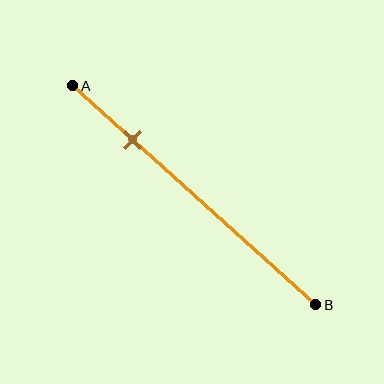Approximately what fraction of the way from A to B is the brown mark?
The brown mark is approximately 25% of the way from A to B.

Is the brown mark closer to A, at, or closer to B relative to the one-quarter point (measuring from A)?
The brown mark is approximately at the one-quarter point of segment AB.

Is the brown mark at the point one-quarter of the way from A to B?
Yes, the mark is approximately at the one-quarter point.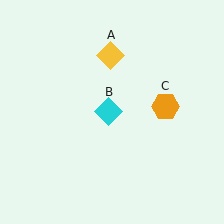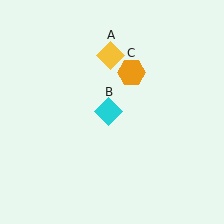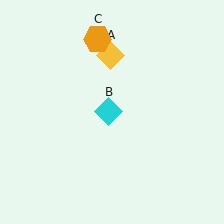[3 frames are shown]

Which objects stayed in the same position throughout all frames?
Yellow diamond (object A) and cyan diamond (object B) remained stationary.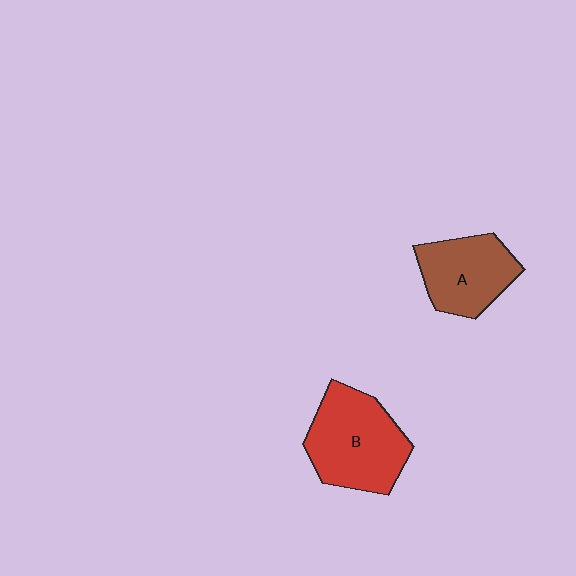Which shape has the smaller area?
Shape A (brown).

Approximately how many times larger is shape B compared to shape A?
Approximately 1.3 times.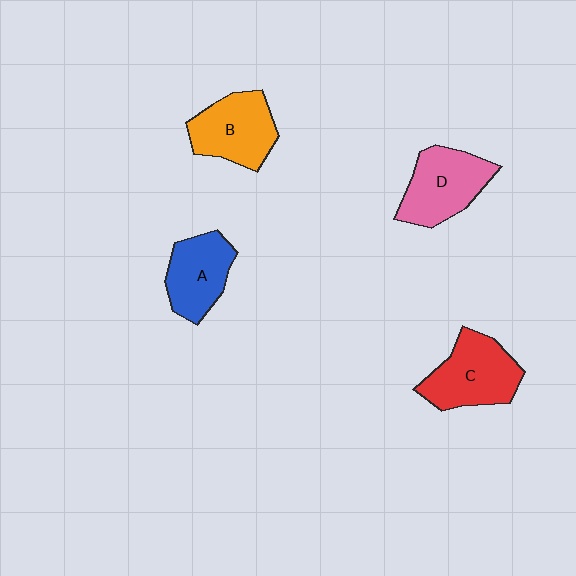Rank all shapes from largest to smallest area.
From largest to smallest: C (red), D (pink), B (orange), A (blue).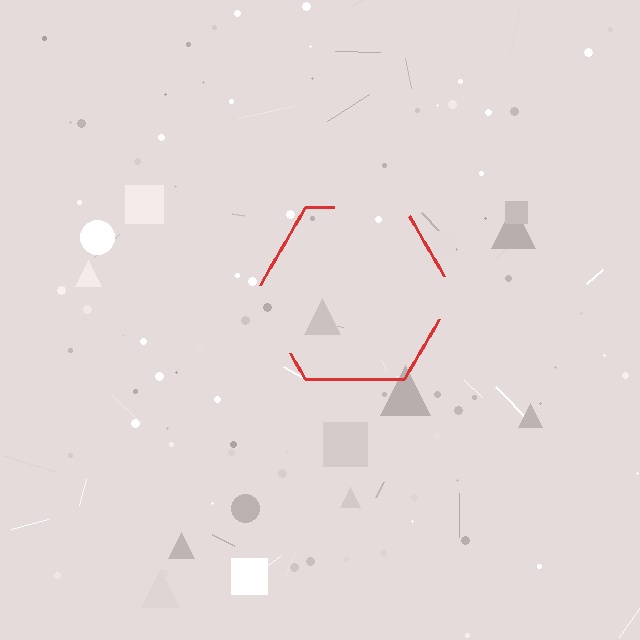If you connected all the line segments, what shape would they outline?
They would outline a hexagon.